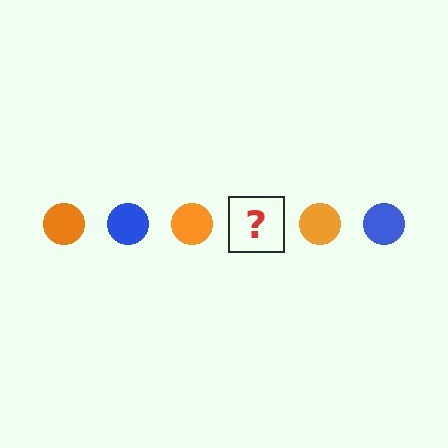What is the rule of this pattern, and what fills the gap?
The rule is that the pattern cycles through orange, blue circles. The gap should be filled with a blue circle.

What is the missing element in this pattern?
The missing element is a blue circle.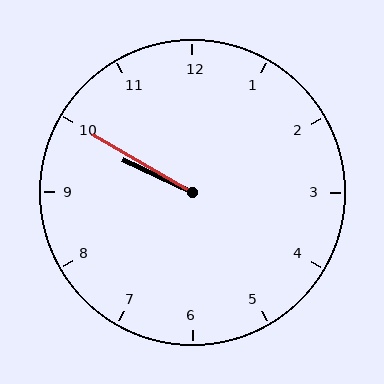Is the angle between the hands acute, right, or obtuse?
It is acute.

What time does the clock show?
9:50.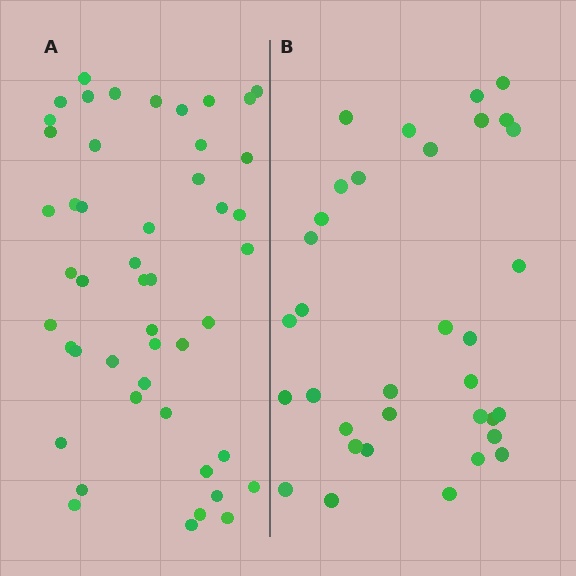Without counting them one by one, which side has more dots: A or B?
Region A (the left region) has more dots.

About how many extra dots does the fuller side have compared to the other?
Region A has approximately 15 more dots than region B.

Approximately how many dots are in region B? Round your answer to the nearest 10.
About 30 dots. (The exact count is 34, which rounds to 30.)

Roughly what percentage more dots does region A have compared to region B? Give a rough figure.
About 40% more.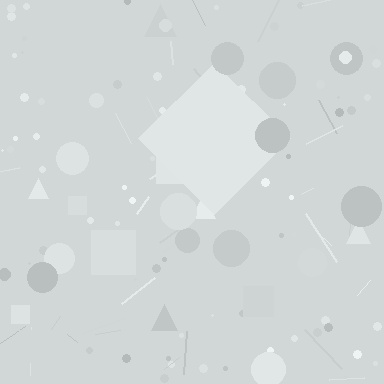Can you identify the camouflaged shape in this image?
The camouflaged shape is a diamond.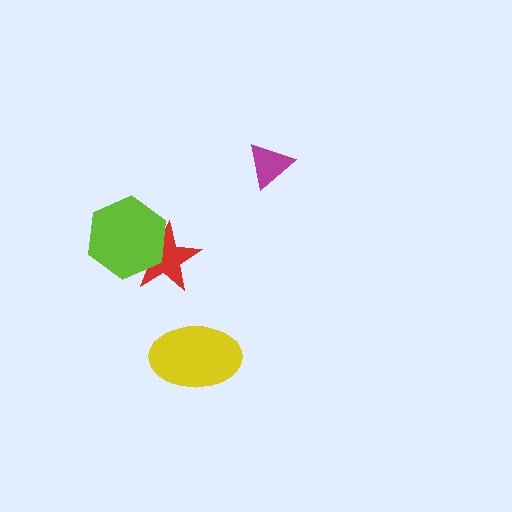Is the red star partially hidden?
Yes, it is partially covered by another shape.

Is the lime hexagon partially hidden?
No, no other shape covers it.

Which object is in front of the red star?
The lime hexagon is in front of the red star.